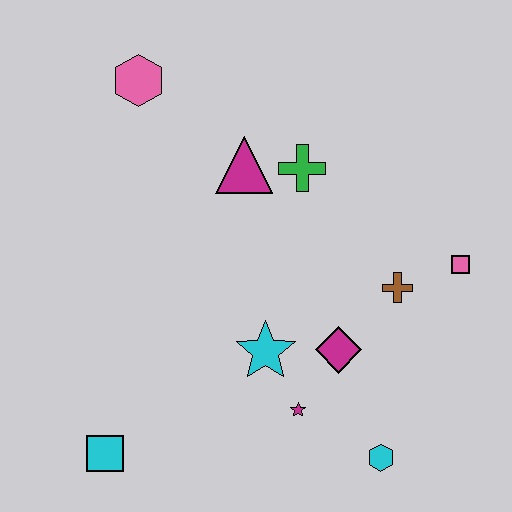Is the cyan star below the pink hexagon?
Yes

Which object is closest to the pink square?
The brown cross is closest to the pink square.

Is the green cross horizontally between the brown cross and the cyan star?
Yes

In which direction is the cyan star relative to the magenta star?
The cyan star is above the magenta star.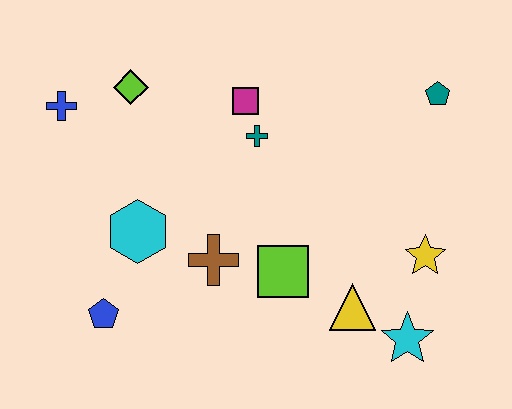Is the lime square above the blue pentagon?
Yes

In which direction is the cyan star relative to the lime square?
The cyan star is to the right of the lime square.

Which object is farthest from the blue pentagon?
The teal pentagon is farthest from the blue pentagon.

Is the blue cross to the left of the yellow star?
Yes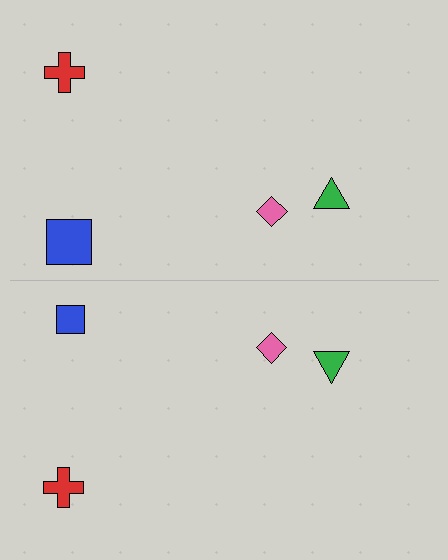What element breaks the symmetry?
The blue square on the bottom side has a different size than its mirror counterpart.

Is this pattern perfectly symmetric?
No, the pattern is not perfectly symmetric. The blue square on the bottom side has a different size than its mirror counterpart.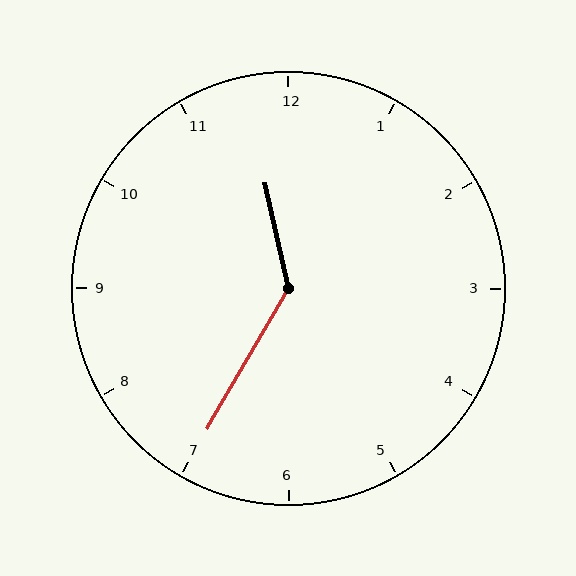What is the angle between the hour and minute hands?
Approximately 138 degrees.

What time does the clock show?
11:35.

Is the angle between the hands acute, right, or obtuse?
It is obtuse.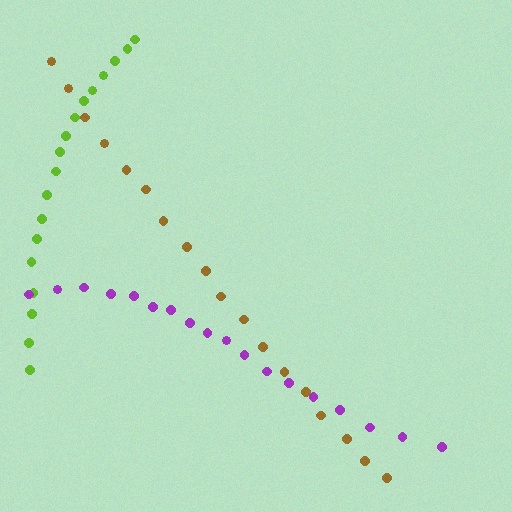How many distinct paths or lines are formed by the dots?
There are 3 distinct paths.